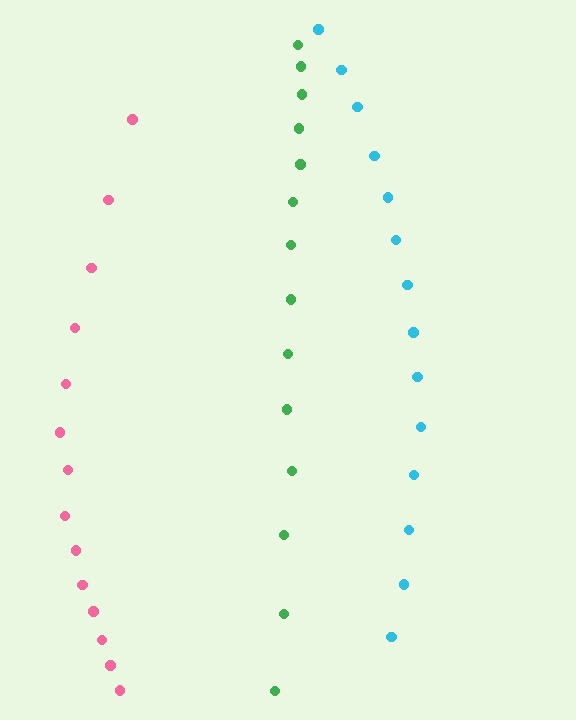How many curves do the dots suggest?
There are 3 distinct paths.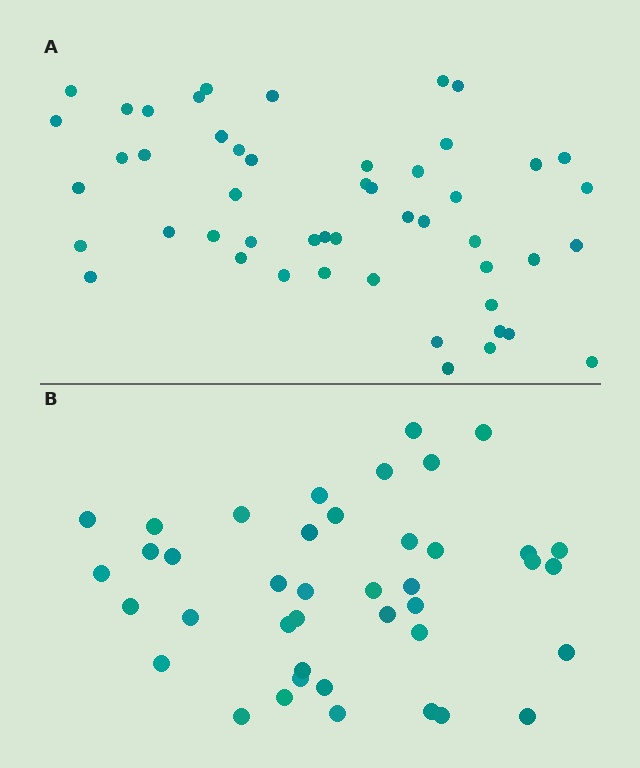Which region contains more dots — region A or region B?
Region A (the top region) has more dots.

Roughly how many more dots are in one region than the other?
Region A has roughly 8 or so more dots than region B.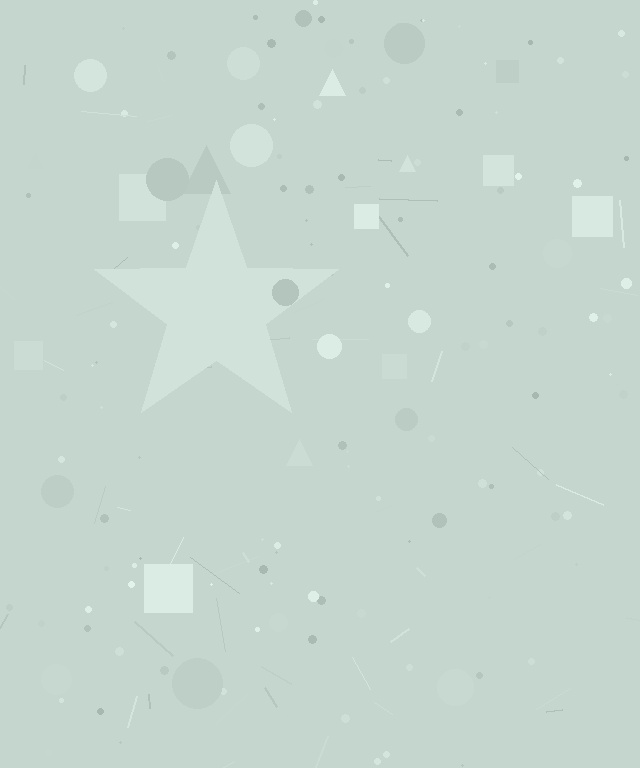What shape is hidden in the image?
A star is hidden in the image.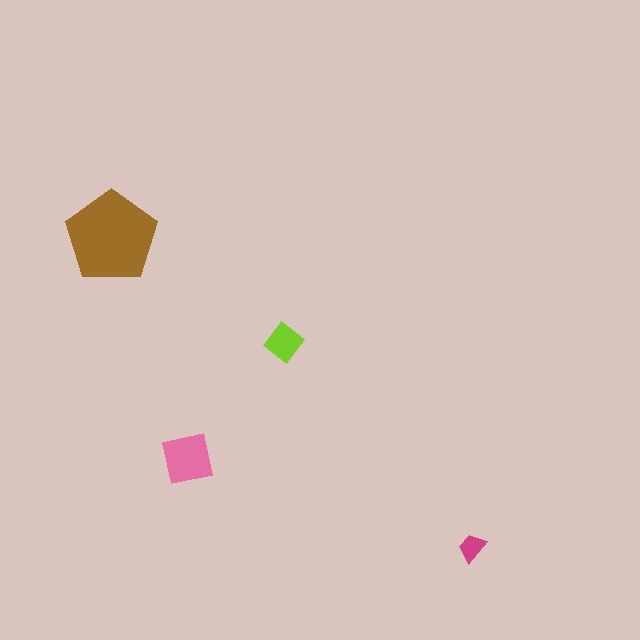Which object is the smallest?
The magenta trapezoid.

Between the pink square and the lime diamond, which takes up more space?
The pink square.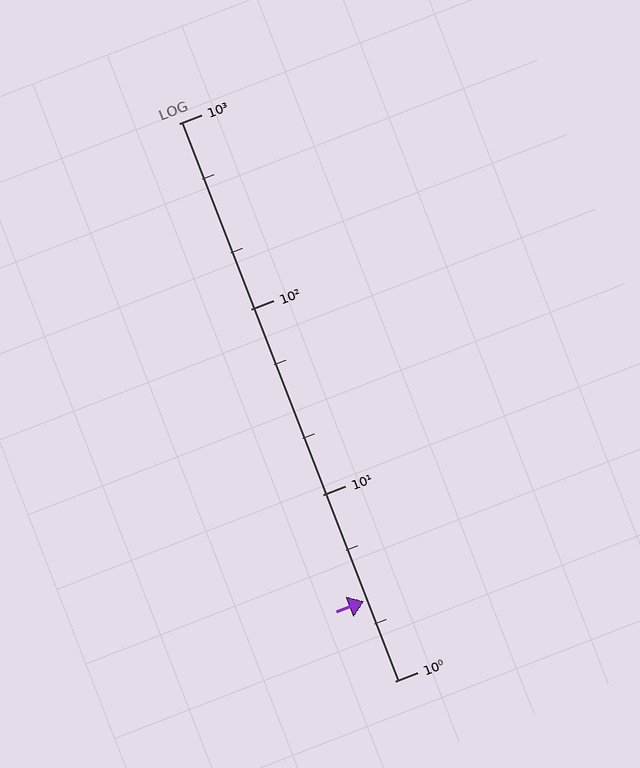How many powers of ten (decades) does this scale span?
The scale spans 3 decades, from 1 to 1000.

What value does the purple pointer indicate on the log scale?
The pointer indicates approximately 2.7.